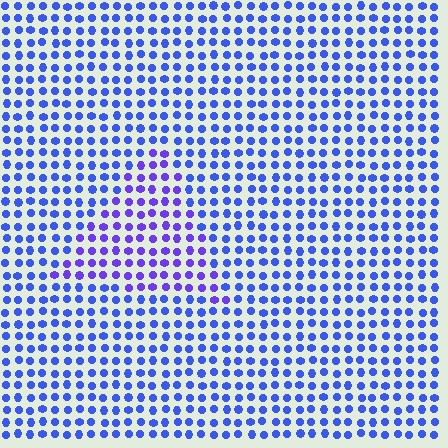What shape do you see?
I see a triangle.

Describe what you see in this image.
The image is filled with small blue elements in a uniform arrangement. A triangle-shaped region is visible where the elements are tinted to a slightly different hue, forming a subtle color boundary.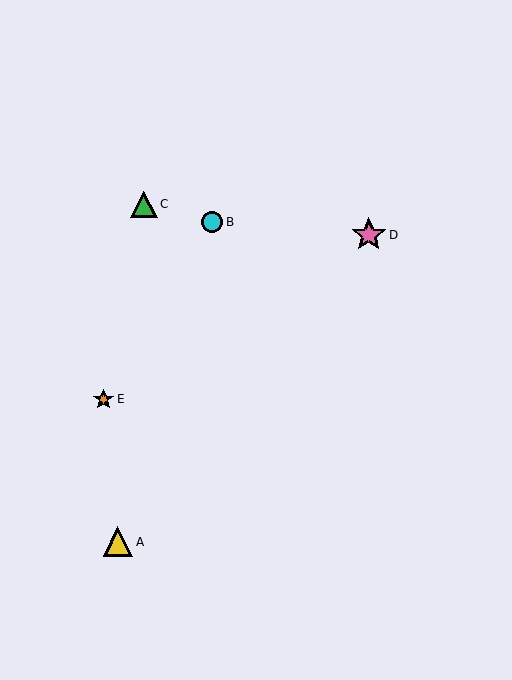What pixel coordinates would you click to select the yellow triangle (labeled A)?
Click at (118, 542) to select the yellow triangle A.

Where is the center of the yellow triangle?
The center of the yellow triangle is at (118, 542).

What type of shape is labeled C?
Shape C is a green triangle.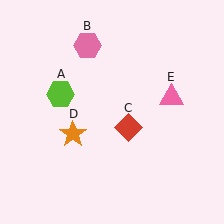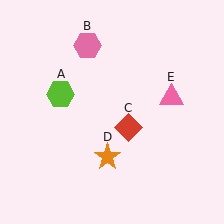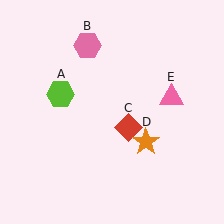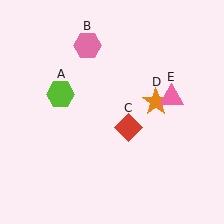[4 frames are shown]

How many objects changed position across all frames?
1 object changed position: orange star (object D).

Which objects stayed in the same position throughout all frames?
Lime hexagon (object A) and pink hexagon (object B) and red diamond (object C) and pink triangle (object E) remained stationary.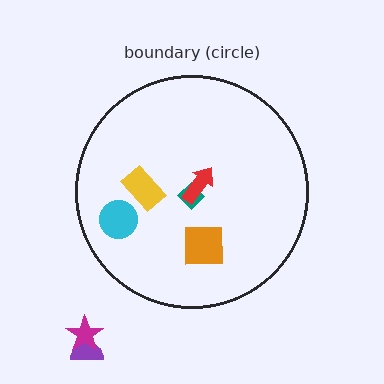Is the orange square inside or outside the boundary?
Inside.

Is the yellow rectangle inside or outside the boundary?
Inside.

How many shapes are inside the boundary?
5 inside, 2 outside.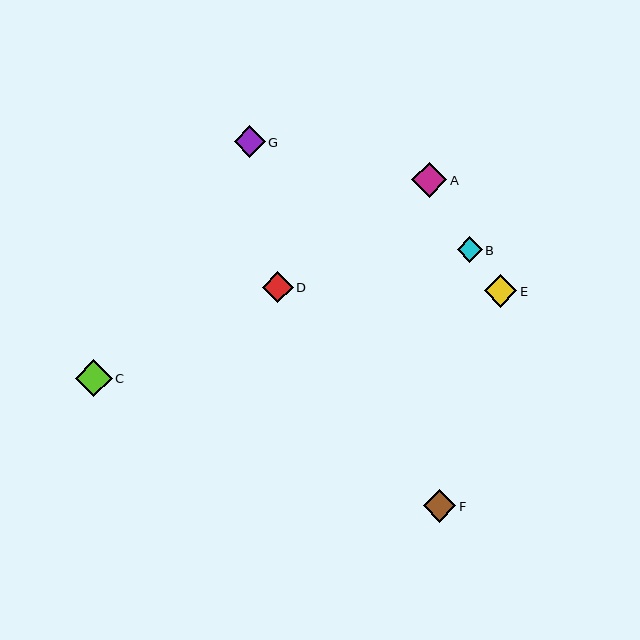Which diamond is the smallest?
Diamond B is the smallest with a size of approximately 25 pixels.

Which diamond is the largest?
Diamond C is the largest with a size of approximately 37 pixels.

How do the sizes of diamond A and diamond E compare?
Diamond A and diamond E are approximately the same size.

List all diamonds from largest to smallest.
From largest to smallest: C, A, F, E, G, D, B.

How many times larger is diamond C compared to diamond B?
Diamond C is approximately 1.5 times the size of diamond B.